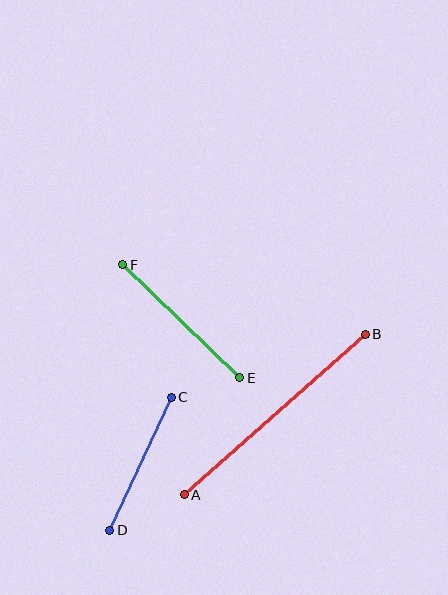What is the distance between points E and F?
The distance is approximately 163 pixels.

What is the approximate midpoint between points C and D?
The midpoint is at approximately (141, 464) pixels.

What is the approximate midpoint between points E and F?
The midpoint is at approximately (181, 321) pixels.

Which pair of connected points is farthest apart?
Points A and B are farthest apart.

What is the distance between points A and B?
The distance is approximately 242 pixels.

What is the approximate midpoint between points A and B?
The midpoint is at approximately (275, 414) pixels.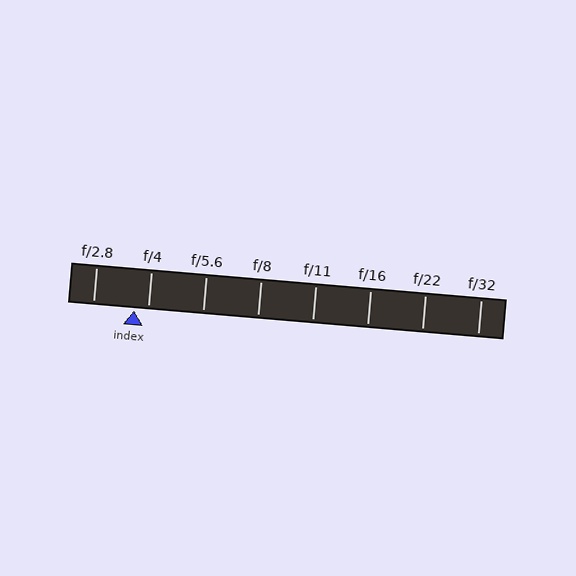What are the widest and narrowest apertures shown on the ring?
The widest aperture shown is f/2.8 and the narrowest is f/32.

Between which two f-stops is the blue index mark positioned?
The index mark is between f/2.8 and f/4.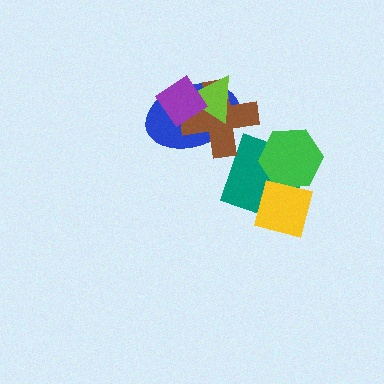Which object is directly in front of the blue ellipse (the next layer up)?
The brown cross is directly in front of the blue ellipse.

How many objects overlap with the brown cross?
3 objects overlap with the brown cross.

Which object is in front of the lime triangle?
The purple diamond is in front of the lime triangle.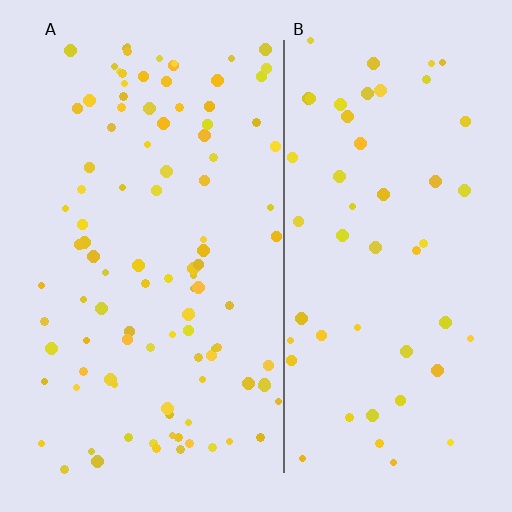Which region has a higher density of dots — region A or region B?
A (the left).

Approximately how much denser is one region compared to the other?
Approximately 2.0× — region A over region B.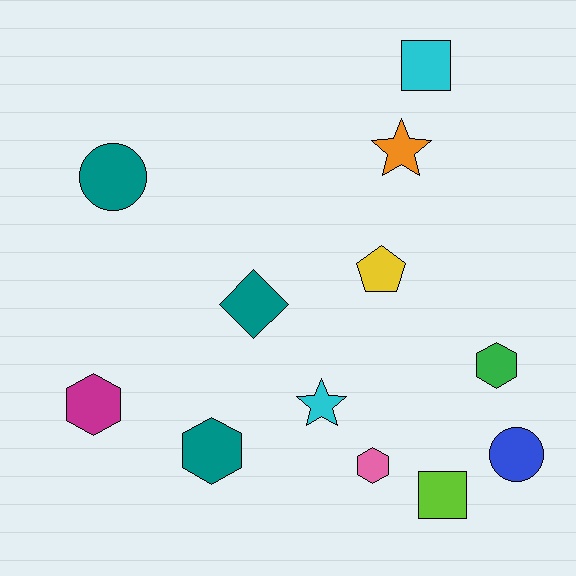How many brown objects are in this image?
There are no brown objects.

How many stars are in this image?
There are 2 stars.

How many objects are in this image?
There are 12 objects.